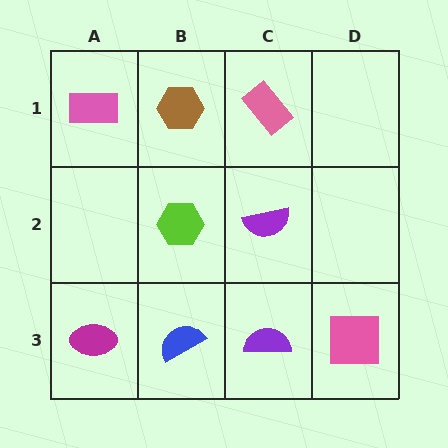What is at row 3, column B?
A blue semicircle.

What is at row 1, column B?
A brown hexagon.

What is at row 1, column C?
A pink rectangle.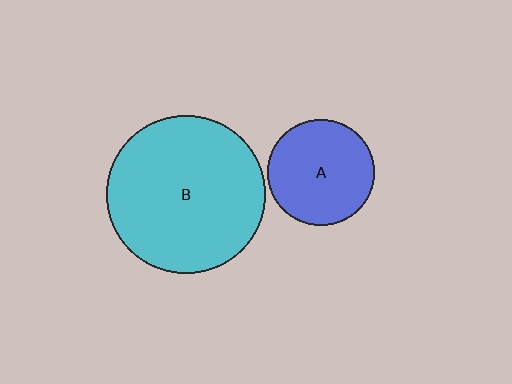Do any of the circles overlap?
No, none of the circles overlap.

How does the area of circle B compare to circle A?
Approximately 2.2 times.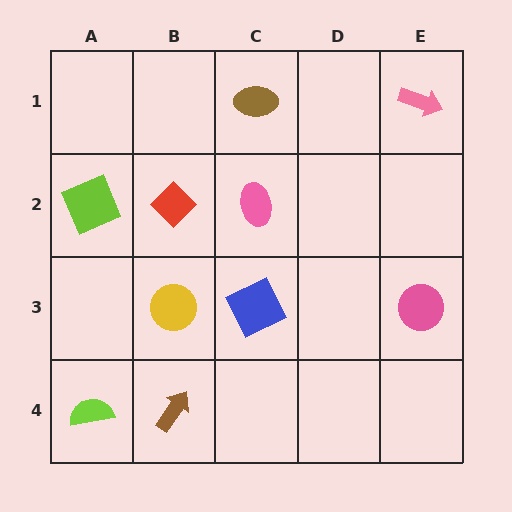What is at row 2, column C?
A pink ellipse.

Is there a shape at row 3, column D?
No, that cell is empty.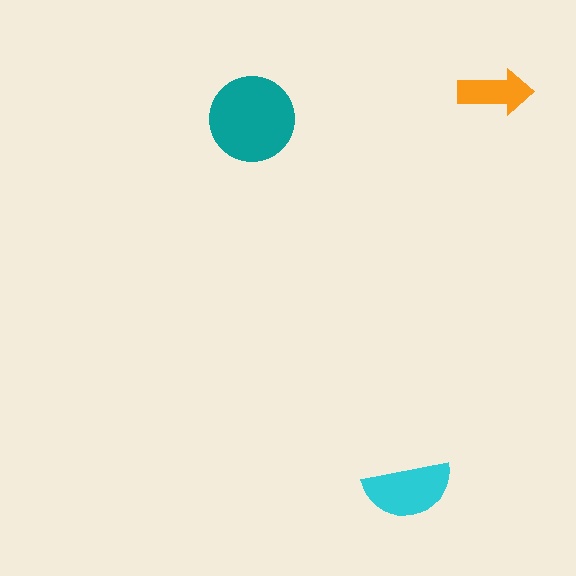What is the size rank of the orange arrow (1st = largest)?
3rd.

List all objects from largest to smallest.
The teal circle, the cyan semicircle, the orange arrow.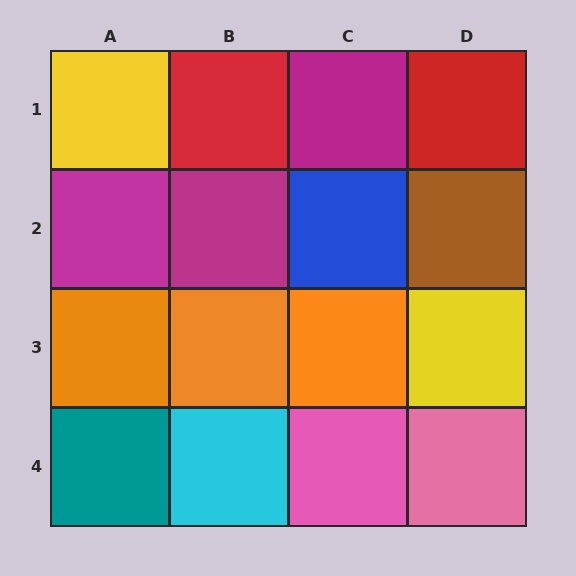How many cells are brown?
1 cell is brown.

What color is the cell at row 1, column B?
Red.